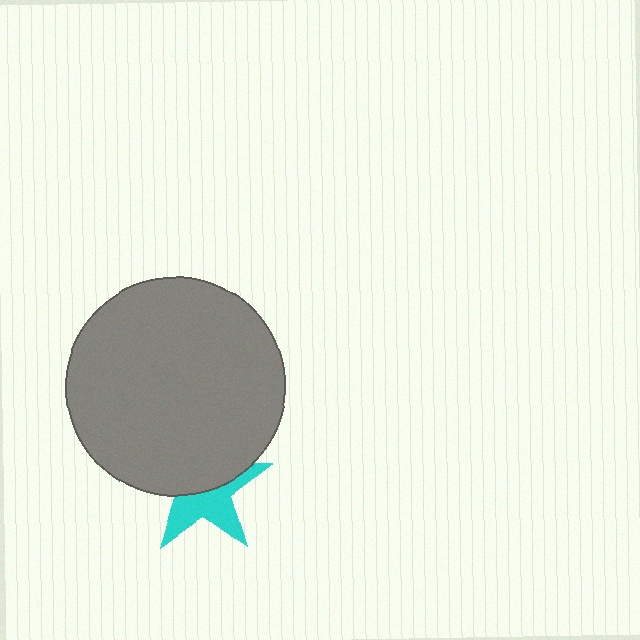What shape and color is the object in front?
The object in front is a gray circle.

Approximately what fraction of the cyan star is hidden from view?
Roughly 53% of the cyan star is hidden behind the gray circle.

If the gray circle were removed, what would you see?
You would see the complete cyan star.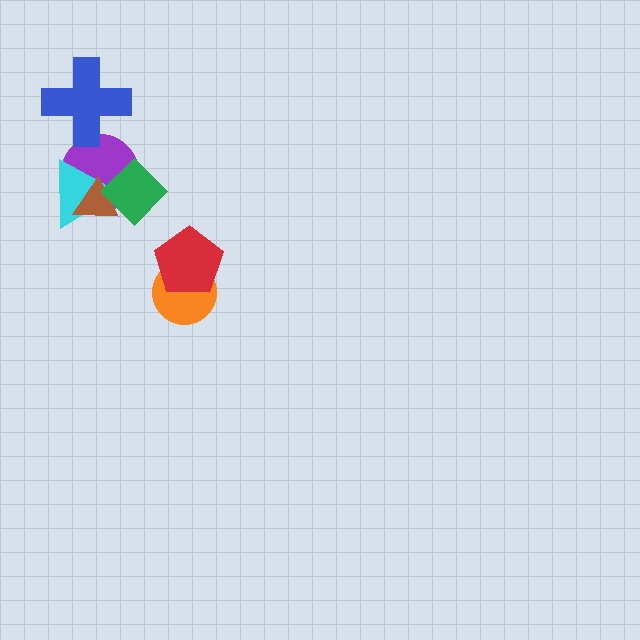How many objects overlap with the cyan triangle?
3 objects overlap with the cyan triangle.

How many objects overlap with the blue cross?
1 object overlaps with the blue cross.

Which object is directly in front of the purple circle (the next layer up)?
The cyan triangle is directly in front of the purple circle.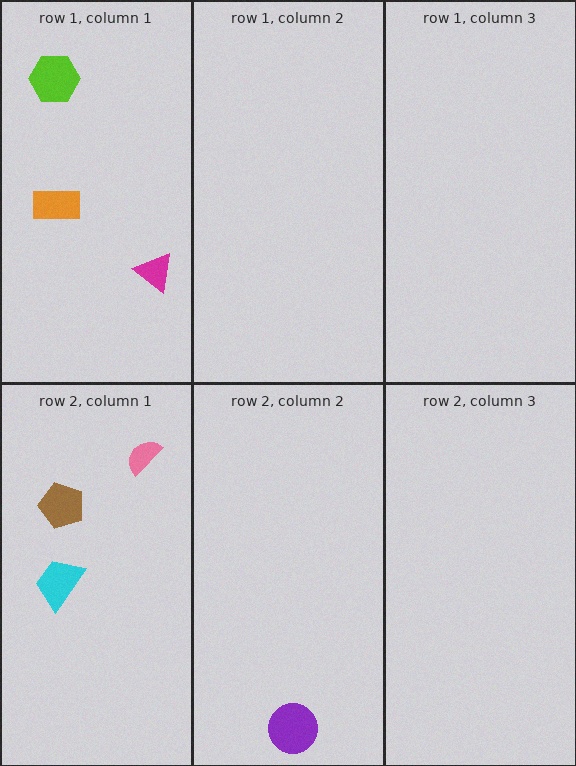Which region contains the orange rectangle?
The row 1, column 1 region.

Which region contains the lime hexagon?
The row 1, column 1 region.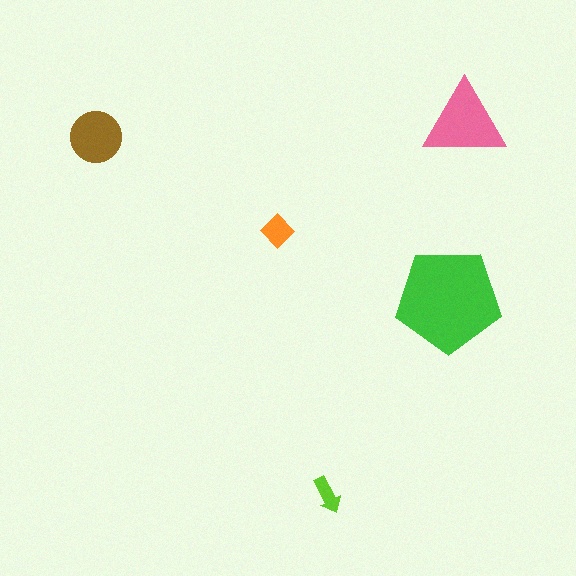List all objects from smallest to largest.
The lime arrow, the orange diamond, the brown circle, the pink triangle, the green pentagon.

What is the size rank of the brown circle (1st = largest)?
3rd.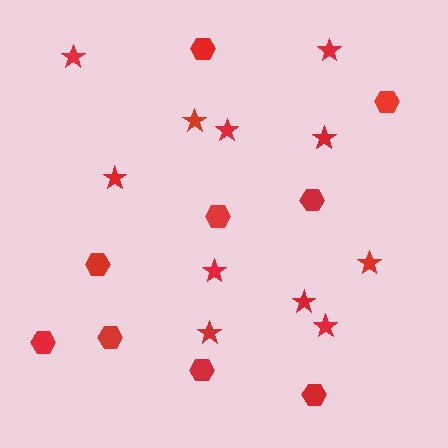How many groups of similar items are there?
There are 2 groups: one group of hexagons (9) and one group of stars (11).